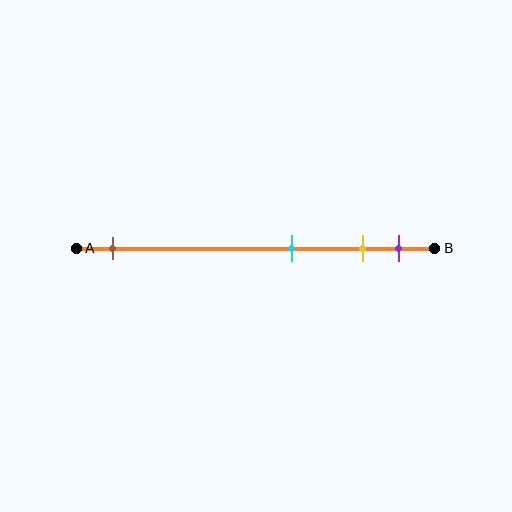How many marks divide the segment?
There are 4 marks dividing the segment.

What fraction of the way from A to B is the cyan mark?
The cyan mark is approximately 60% (0.6) of the way from A to B.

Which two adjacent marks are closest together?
The yellow and purple marks are the closest adjacent pair.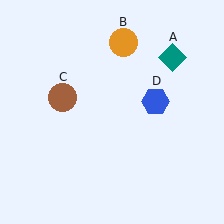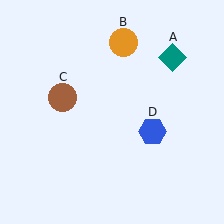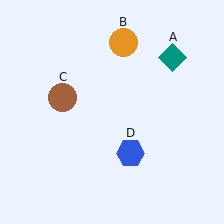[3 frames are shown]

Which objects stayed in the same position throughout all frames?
Teal diamond (object A) and orange circle (object B) and brown circle (object C) remained stationary.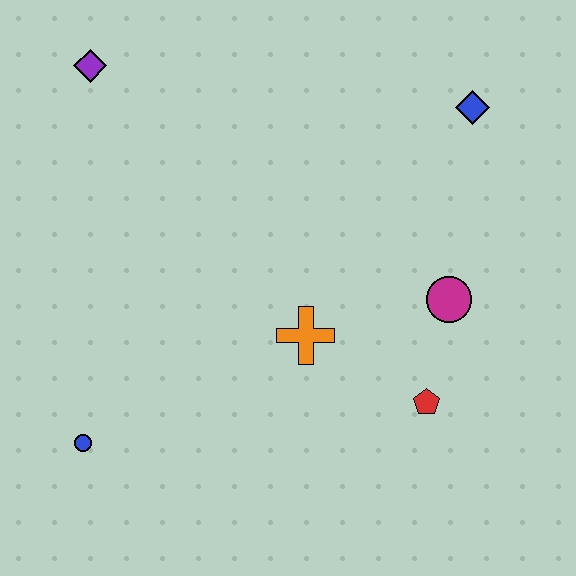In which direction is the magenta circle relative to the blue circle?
The magenta circle is to the right of the blue circle.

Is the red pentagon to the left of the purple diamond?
No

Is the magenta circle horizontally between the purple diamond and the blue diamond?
Yes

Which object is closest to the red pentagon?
The magenta circle is closest to the red pentagon.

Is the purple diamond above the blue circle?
Yes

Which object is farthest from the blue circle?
The blue diamond is farthest from the blue circle.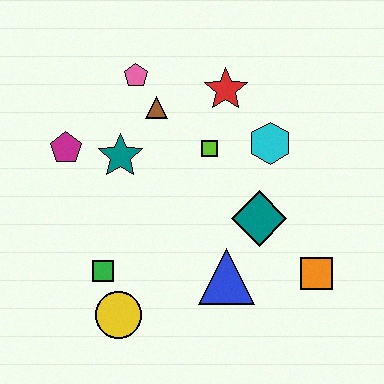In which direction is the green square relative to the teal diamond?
The green square is to the left of the teal diamond.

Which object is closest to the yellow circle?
The green square is closest to the yellow circle.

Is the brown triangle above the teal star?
Yes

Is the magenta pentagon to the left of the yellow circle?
Yes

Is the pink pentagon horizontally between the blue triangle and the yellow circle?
Yes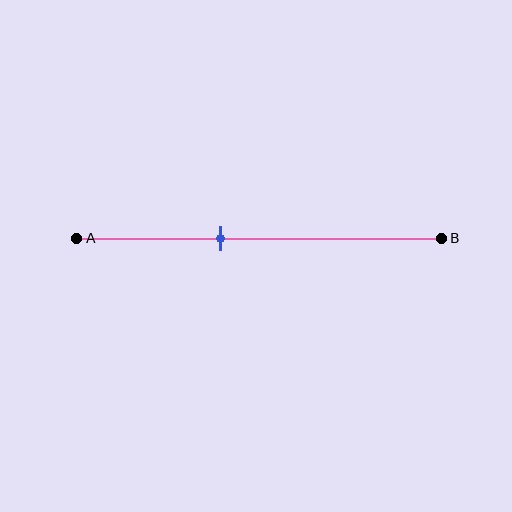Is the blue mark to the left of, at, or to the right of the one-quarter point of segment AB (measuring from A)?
The blue mark is to the right of the one-quarter point of segment AB.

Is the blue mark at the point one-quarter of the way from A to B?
No, the mark is at about 40% from A, not at the 25% one-quarter point.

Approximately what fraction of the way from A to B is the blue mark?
The blue mark is approximately 40% of the way from A to B.